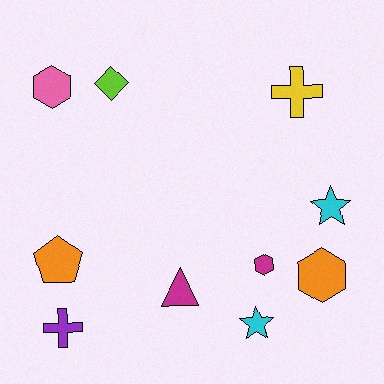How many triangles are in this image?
There is 1 triangle.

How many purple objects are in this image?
There is 1 purple object.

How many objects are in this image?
There are 10 objects.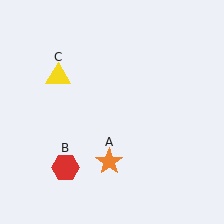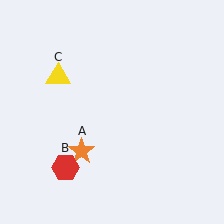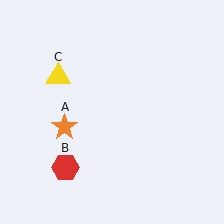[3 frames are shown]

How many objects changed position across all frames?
1 object changed position: orange star (object A).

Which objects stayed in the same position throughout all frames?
Red hexagon (object B) and yellow triangle (object C) remained stationary.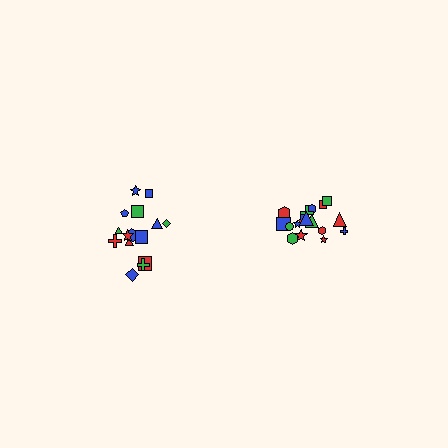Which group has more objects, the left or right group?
The right group.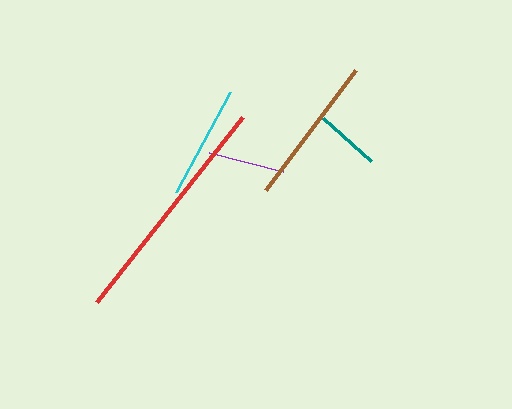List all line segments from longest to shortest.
From longest to shortest: red, brown, cyan, purple, teal.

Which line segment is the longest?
The red line is the longest at approximately 236 pixels.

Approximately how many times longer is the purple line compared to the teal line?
The purple line is approximately 1.2 times the length of the teal line.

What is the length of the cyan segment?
The cyan segment is approximately 114 pixels long.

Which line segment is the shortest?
The teal line is the shortest at approximately 65 pixels.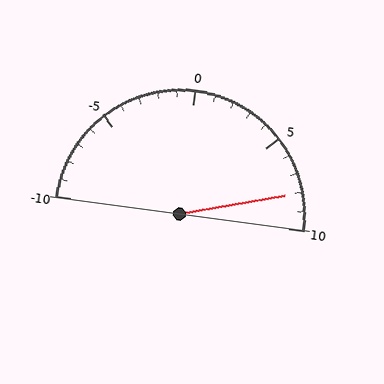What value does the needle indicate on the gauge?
The needle indicates approximately 8.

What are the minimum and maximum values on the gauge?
The gauge ranges from -10 to 10.